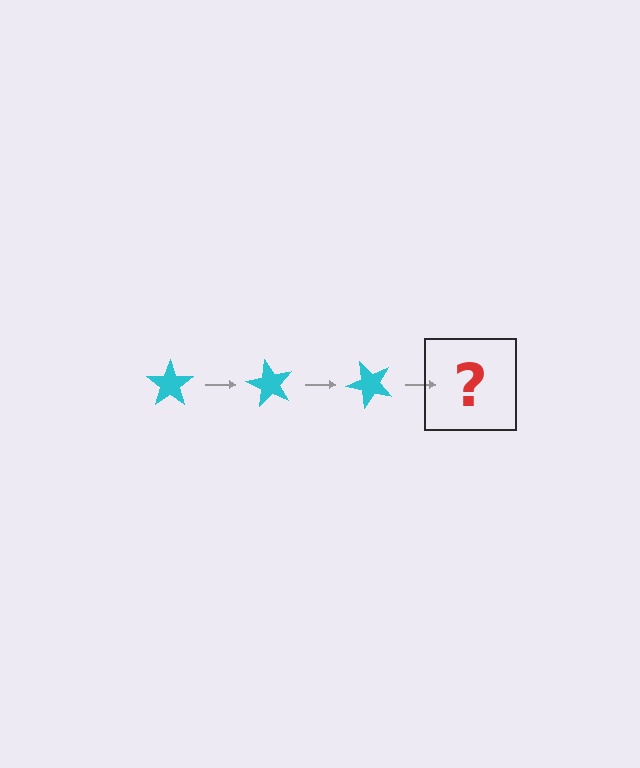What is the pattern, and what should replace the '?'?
The pattern is that the star rotates 60 degrees each step. The '?' should be a cyan star rotated 180 degrees.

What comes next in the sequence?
The next element should be a cyan star rotated 180 degrees.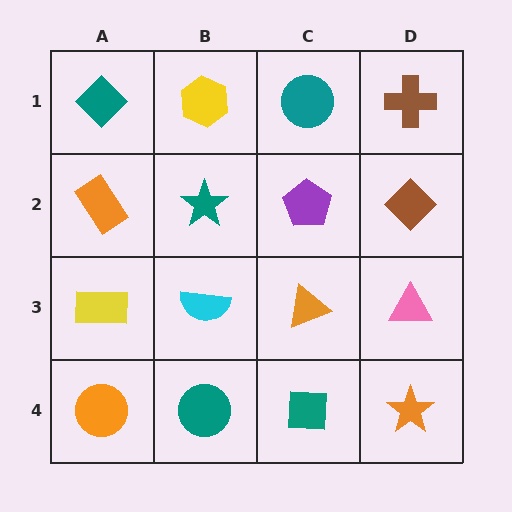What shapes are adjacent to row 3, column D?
A brown diamond (row 2, column D), an orange star (row 4, column D), an orange triangle (row 3, column C).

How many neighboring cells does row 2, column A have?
3.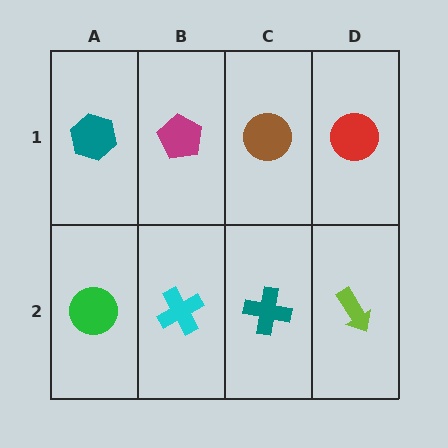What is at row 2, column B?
A cyan cross.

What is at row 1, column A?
A teal hexagon.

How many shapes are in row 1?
4 shapes.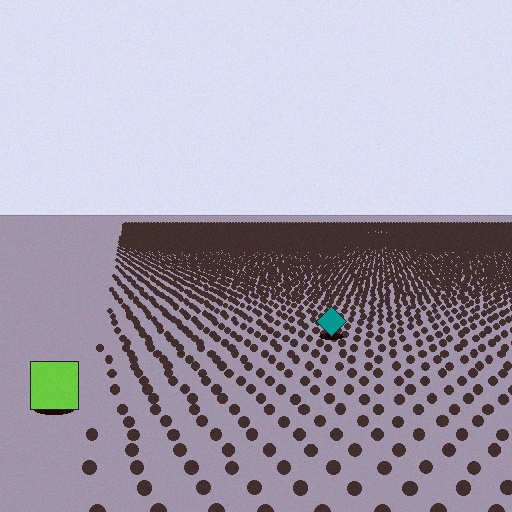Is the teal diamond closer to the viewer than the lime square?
No. The lime square is closer — you can tell from the texture gradient: the ground texture is coarser near it.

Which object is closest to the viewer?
The lime square is closest. The texture marks near it are larger and more spread out.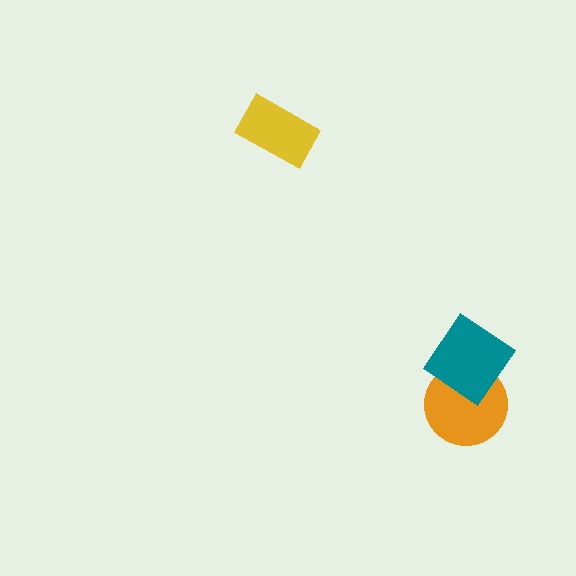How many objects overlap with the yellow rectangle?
0 objects overlap with the yellow rectangle.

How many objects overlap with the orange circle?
1 object overlaps with the orange circle.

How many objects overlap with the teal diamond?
1 object overlaps with the teal diamond.